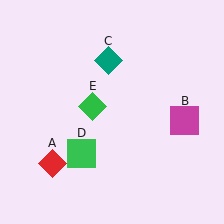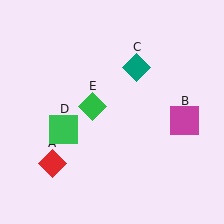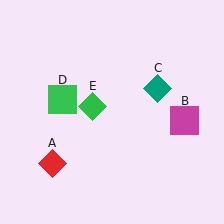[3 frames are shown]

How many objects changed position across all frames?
2 objects changed position: teal diamond (object C), green square (object D).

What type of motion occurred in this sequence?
The teal diamond (object C), green square (object D) rotated clockwise around the center of the scene.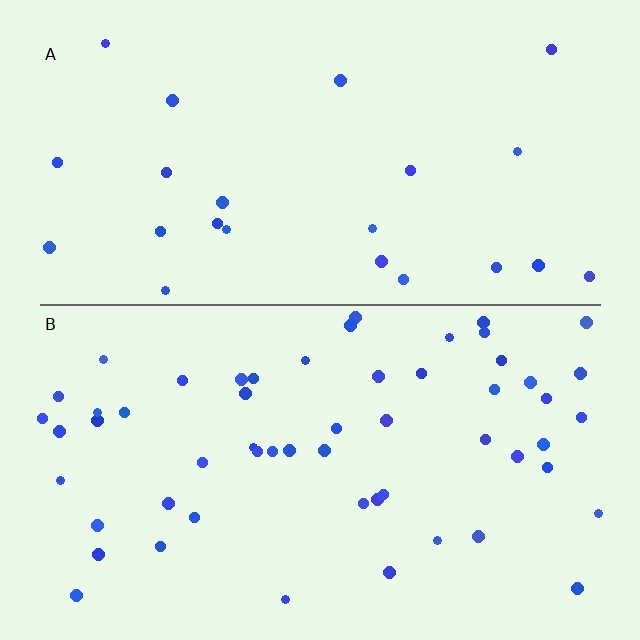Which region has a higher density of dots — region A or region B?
B (the bottom).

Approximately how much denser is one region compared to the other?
Approximately 2.4× — region B over region A.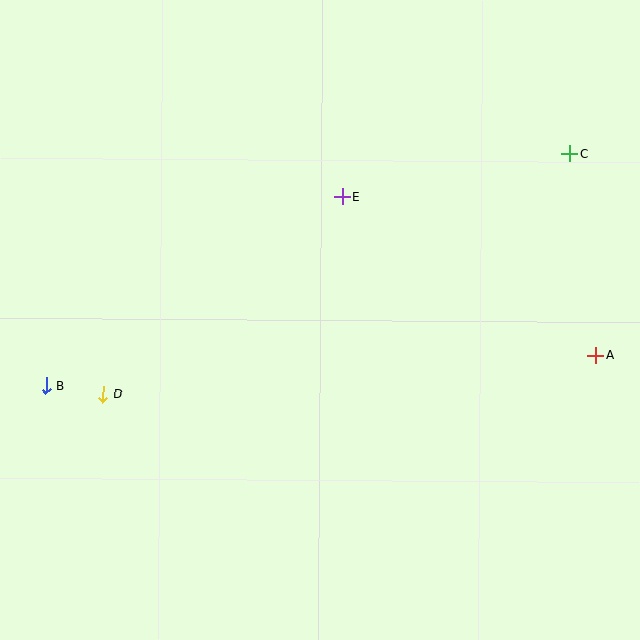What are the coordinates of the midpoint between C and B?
The midpoint between C and B is at (308, 270).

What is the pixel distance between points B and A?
The distance between B and A is 551 pixels.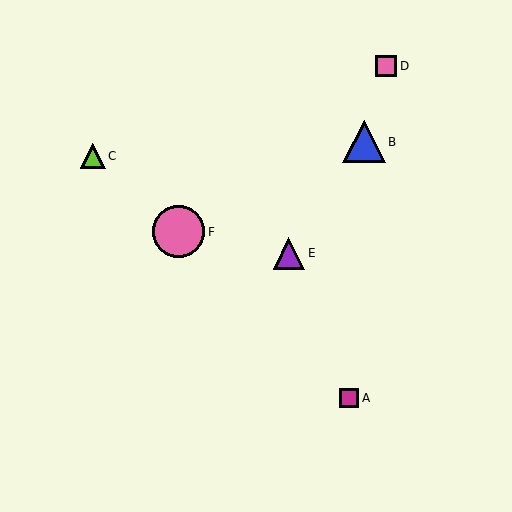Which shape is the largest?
The pink circle (labeled F) is the largest.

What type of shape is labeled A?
Shape A is a magenta square.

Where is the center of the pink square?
The center of the pink square is at (386, 66).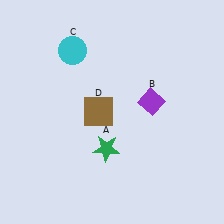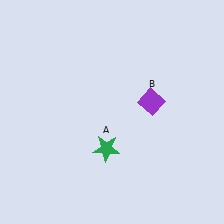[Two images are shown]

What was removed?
The brown square (D), the cyan circle (C) were removed in Image 2.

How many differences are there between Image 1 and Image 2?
There are 2 differences between the two images.